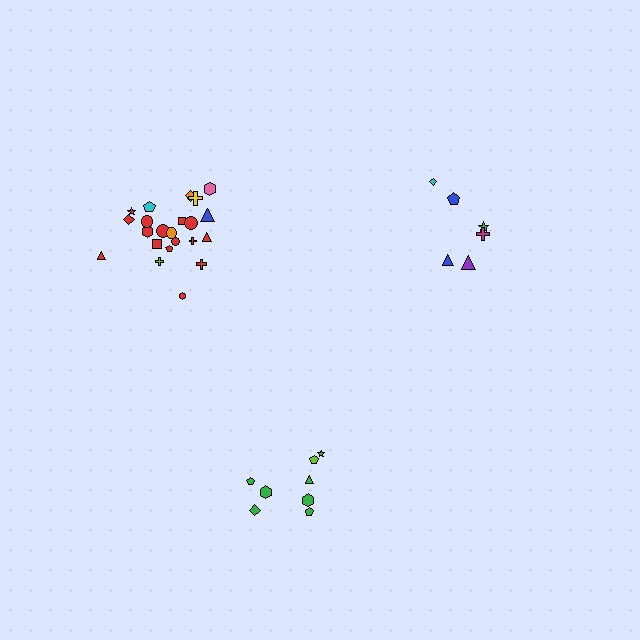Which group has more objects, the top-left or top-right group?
The top-left group.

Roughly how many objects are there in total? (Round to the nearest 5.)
Roughly 35 objects in total.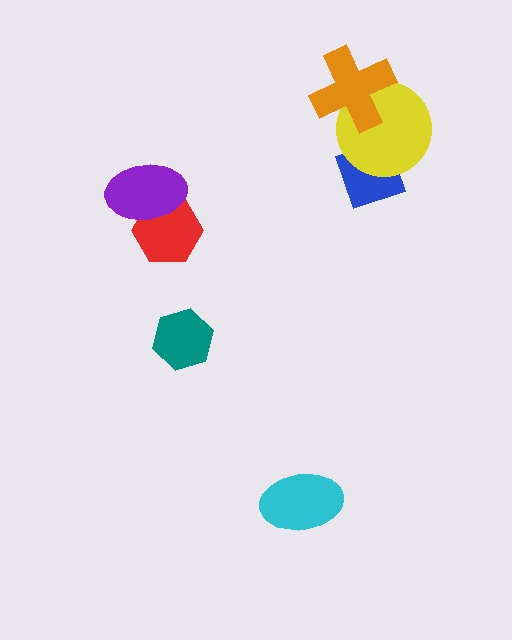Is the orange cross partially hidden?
No, no other shape covers it.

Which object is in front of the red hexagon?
The purple ellipse is in front of the red hexagon.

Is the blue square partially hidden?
Yes, it is partially covered by another shape.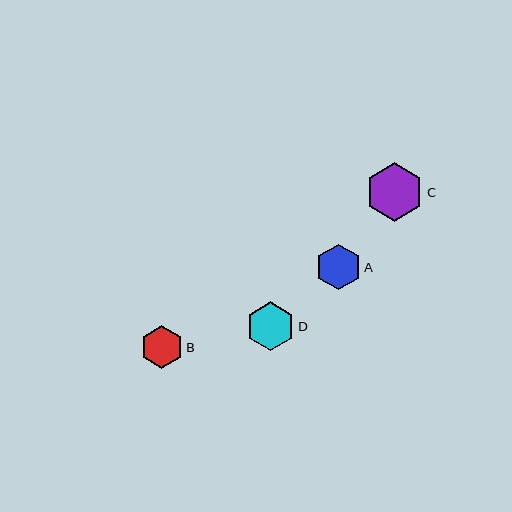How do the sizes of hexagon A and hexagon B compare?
Hexagon A and hexagon B are approximately the same size.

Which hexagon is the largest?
Hexagon C is the largest with a size of approximately 59 pixels.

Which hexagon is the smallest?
Hexagon B is the smallest with a size of approximately 43 pixels.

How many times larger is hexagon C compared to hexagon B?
Hexagon C is approximately 1.4 times the size of hexagon B.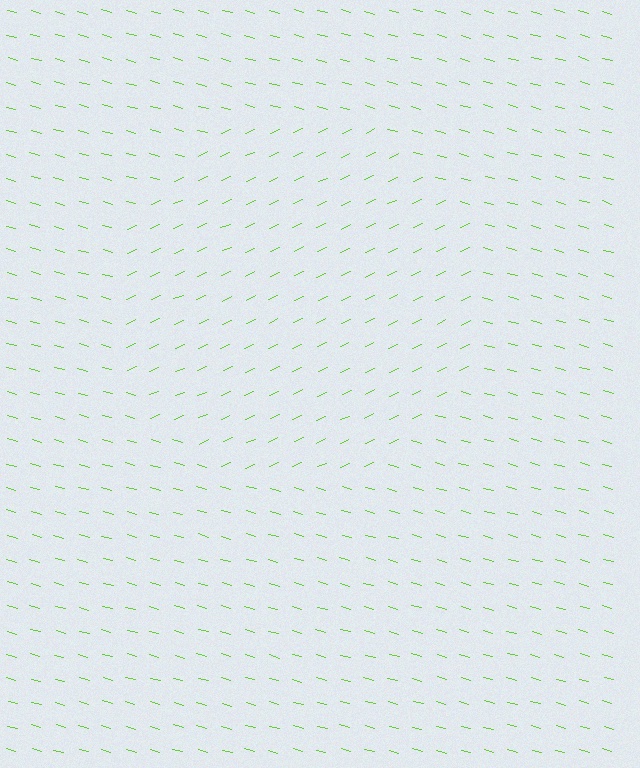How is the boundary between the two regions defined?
The boundary is defined purely by a change in line orientation (approximately 40 degrees difference). All lines are the same color and thickness.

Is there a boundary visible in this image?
Yes, there is a texture boundary formed by a change in line orientation.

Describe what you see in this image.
The image is filled with small lime line segments. A circle region in the image has lines oriented differently from the surrounding lines, creating a visible texture boundary.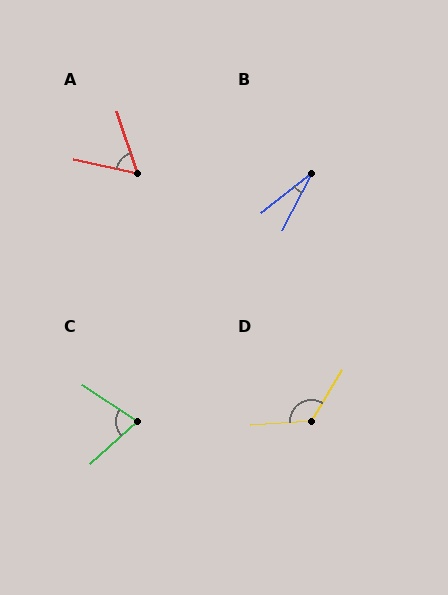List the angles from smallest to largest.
B (25°), A (59°), C (75°), D (125°).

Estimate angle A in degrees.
Approximately 59 degrees.